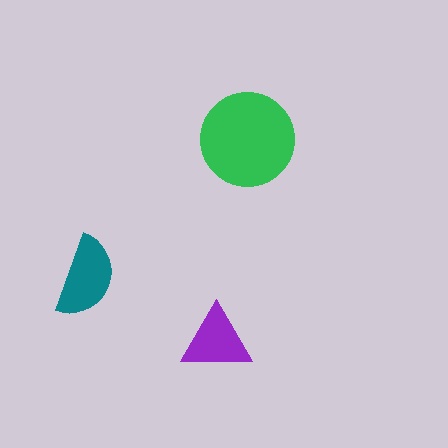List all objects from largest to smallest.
The green circle, the teal semicircle, the purple triangle.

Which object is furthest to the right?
The green circle is rightmost.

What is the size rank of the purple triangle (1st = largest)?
3rd.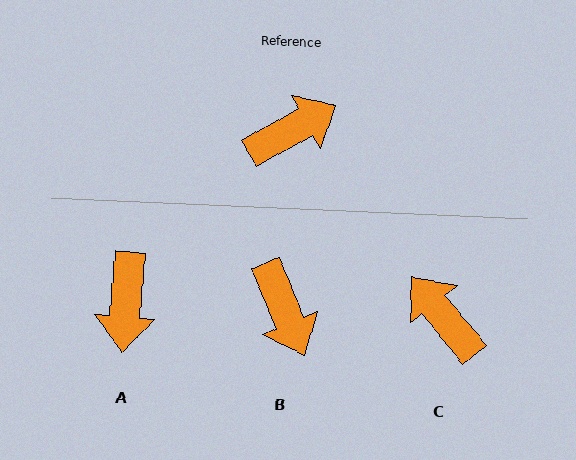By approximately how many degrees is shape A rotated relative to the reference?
Approximately 124 degrees clockwise.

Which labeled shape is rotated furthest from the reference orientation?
A, about 124 degrees away.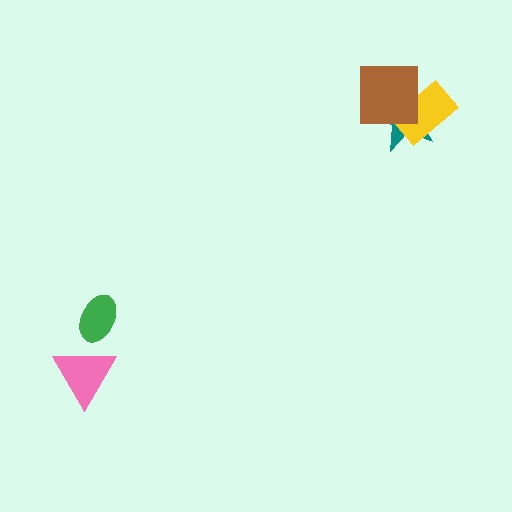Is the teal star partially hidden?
Yes, it is partially covered by another shape.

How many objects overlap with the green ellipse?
0 objects overlap with the green ellipse.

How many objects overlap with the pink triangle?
0 objects overlap with the pink triangle.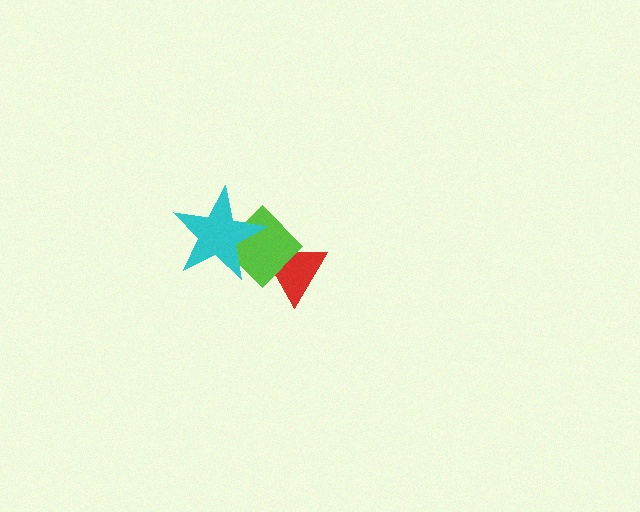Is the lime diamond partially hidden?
Yes, it is partially covered by another shape.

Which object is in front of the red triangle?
The lime diamond is in front of the red triangle.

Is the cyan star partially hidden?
No, no other shape covers it.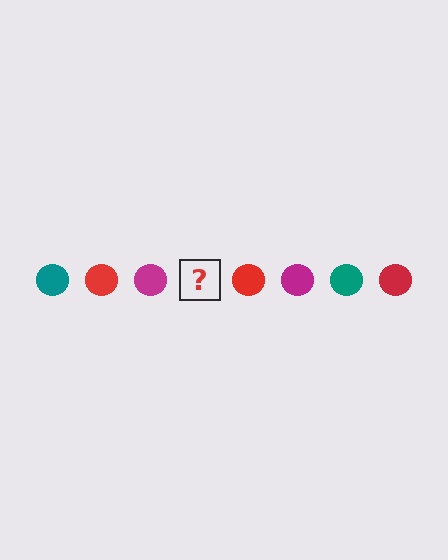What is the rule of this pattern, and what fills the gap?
The rule is that the pattern cycles through teal, red, magenta circles. The gap should be filled with a teal circle.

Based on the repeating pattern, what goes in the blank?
The blank should be a teal circle.